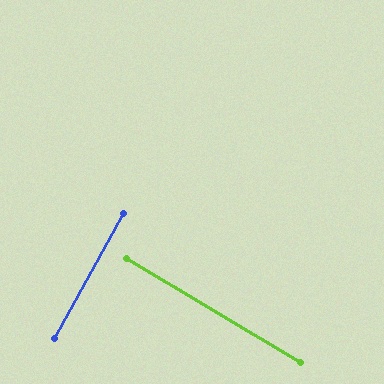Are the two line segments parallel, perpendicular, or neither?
Perpendicular — they meet at approximately 88°.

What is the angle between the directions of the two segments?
Approximately 88 degrees.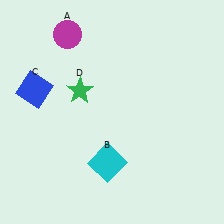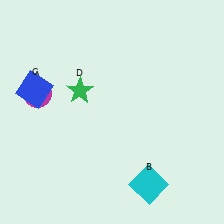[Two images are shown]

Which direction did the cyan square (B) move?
The cyan square (B) moved right.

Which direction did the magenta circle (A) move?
The magenta circle (A) moved down.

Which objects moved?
The objects that moved are: the magenta circle (A), the cyan square (B).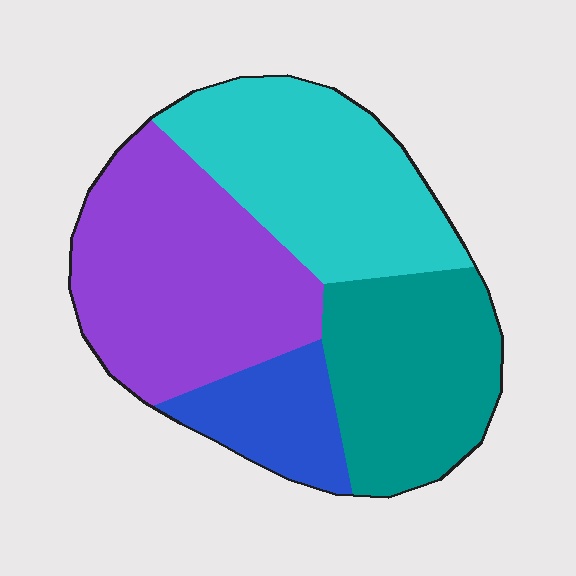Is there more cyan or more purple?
Purple.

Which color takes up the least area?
Blue, at roughly 10%.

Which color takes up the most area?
Purple, at roughly 35%.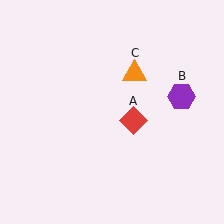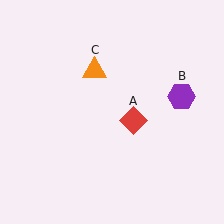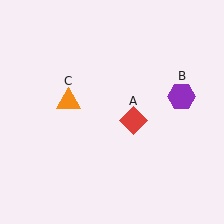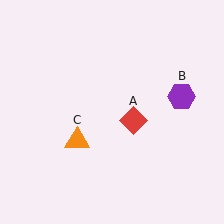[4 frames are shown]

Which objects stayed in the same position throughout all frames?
Red diamond (object A) and purple hexagon (object B) remained stationary.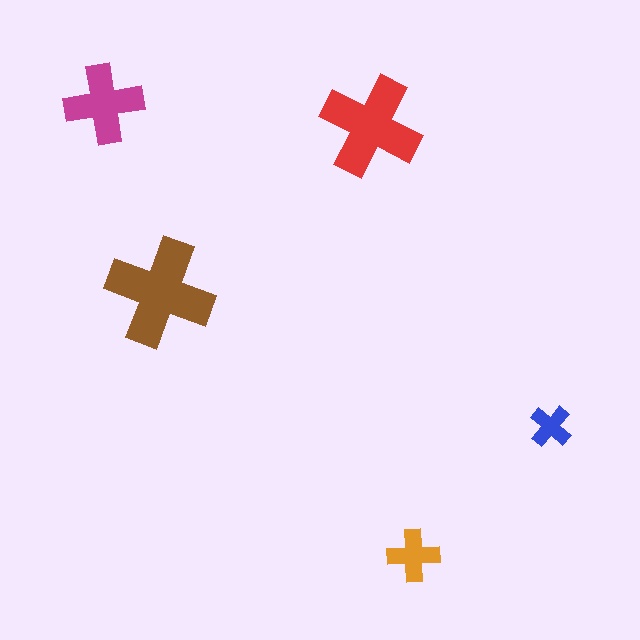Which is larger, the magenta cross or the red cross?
The red one.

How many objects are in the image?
There are 5 objects in the image.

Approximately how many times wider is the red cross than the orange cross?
About 2 times wider.